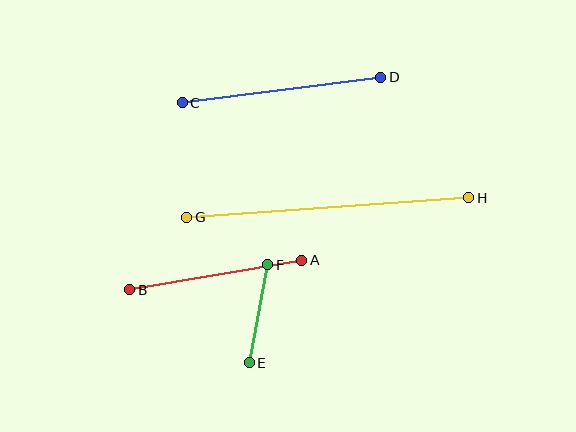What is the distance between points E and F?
The distance is approximately 100 pixels.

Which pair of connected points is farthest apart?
Points G and H are farthest apart.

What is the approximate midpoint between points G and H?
The midpoint is at approximately (328, 208) pixels.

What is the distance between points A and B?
The distance is approximately 174 pixels.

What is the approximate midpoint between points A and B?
The midpoint is at approximately (216, 275) pixels.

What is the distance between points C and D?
The distance is approximately 200 pixels.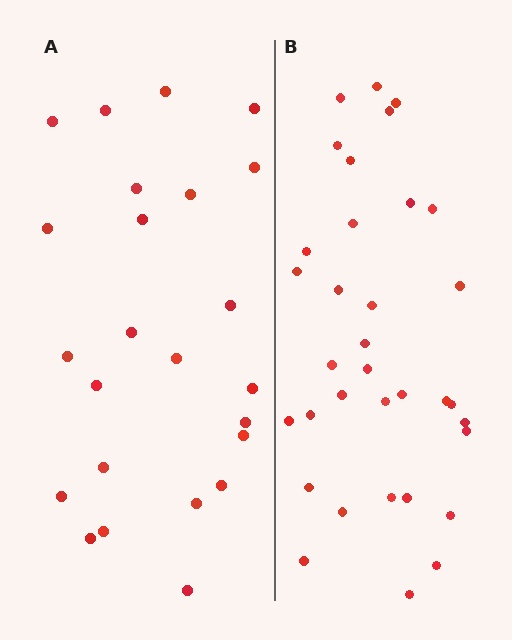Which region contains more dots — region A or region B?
Region B (the right region) has more dots.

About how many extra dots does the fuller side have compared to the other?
Region B has roughly 10 or so more dots than region A.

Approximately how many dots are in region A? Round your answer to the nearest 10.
About 20 dots. (The exact count is 24, which rounds to 20.)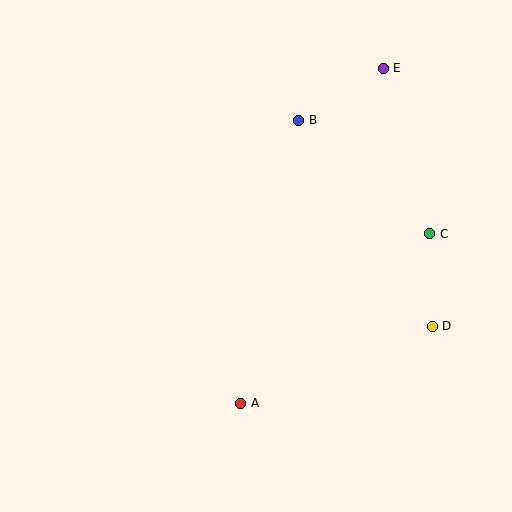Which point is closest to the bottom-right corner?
Point D is closest to the bottom-right corner.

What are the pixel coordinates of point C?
Point C is at (430, 234).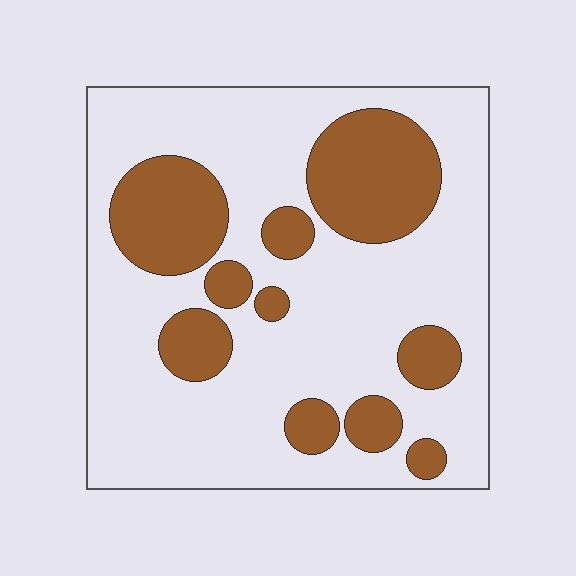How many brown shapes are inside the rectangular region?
10.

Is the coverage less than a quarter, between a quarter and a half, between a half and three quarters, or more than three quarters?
Between a quarter and a half.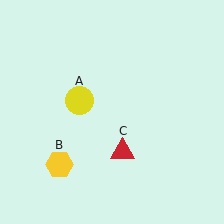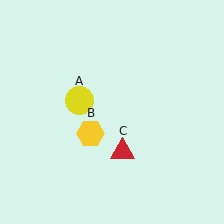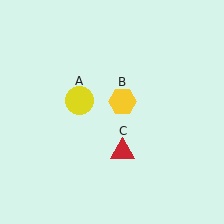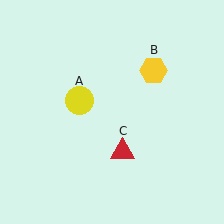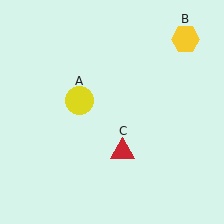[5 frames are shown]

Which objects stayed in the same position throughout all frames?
Yellow circle (object A) and red triangle (object C) remained stationary.